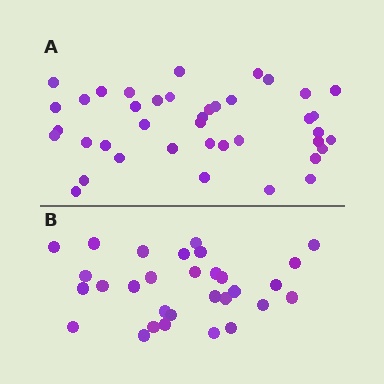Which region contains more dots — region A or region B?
Region A (the top region) has more dots.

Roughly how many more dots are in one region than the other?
Region A has roughly 10 or so more dots than region B.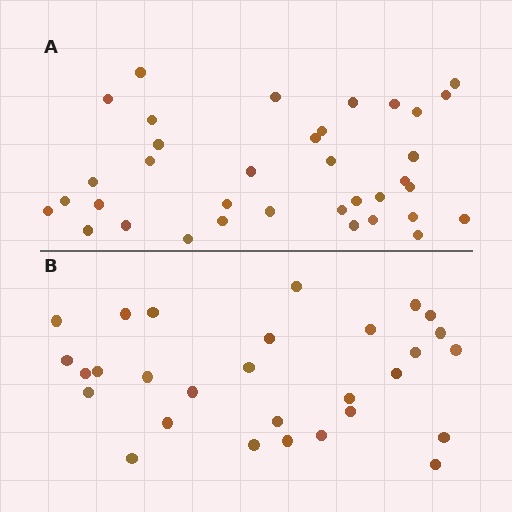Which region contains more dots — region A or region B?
Region A (the top region) has more dots.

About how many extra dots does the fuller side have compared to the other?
Region A has roughly 8 or so more dots than region B.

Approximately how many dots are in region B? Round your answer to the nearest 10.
About 30 dots. (The exact count is 29, which rounds to 30.)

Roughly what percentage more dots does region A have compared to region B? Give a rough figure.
About 25% more.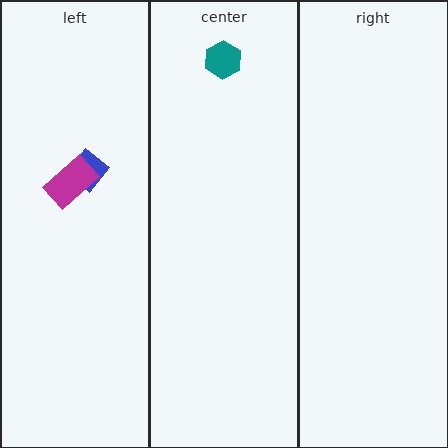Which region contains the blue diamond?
The left region.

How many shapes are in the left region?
2.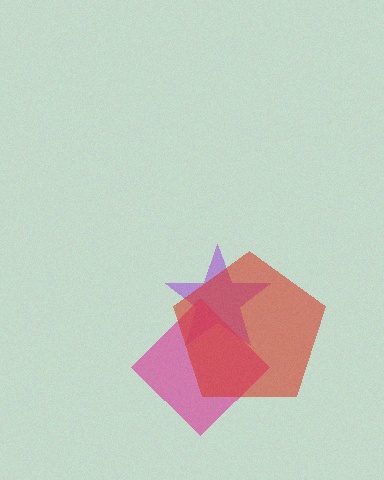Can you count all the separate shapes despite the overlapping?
Yes, there are 3 separate shapes.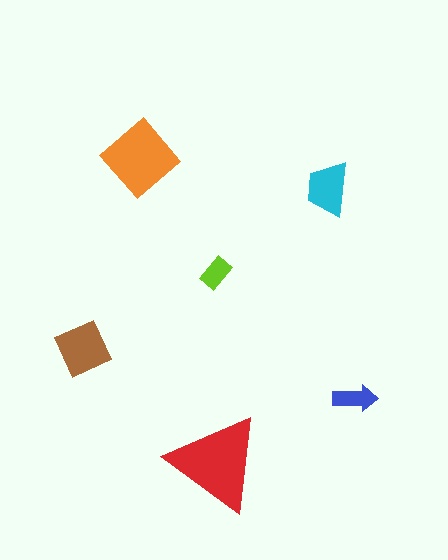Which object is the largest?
The red triangle.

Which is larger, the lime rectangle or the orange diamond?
The orange diamond.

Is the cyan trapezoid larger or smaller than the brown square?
Smaller.